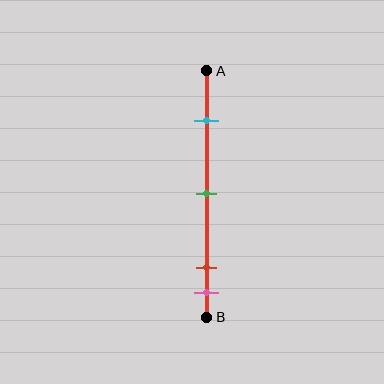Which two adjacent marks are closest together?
The red and pink marks are the closest adjacent pair.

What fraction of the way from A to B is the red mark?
The red mark is approximately 80% (0.8) of the way from A to B.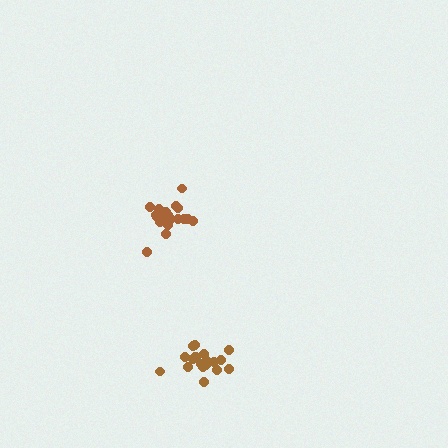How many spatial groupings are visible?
There are 2 spatial groupings.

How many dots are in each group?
Group 1: 20 dots, Group 2: 20 dots (40 total).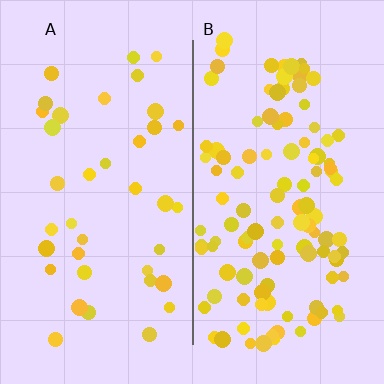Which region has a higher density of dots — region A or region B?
B (the right).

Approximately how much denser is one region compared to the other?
Approximately 2.9× — region B over region A.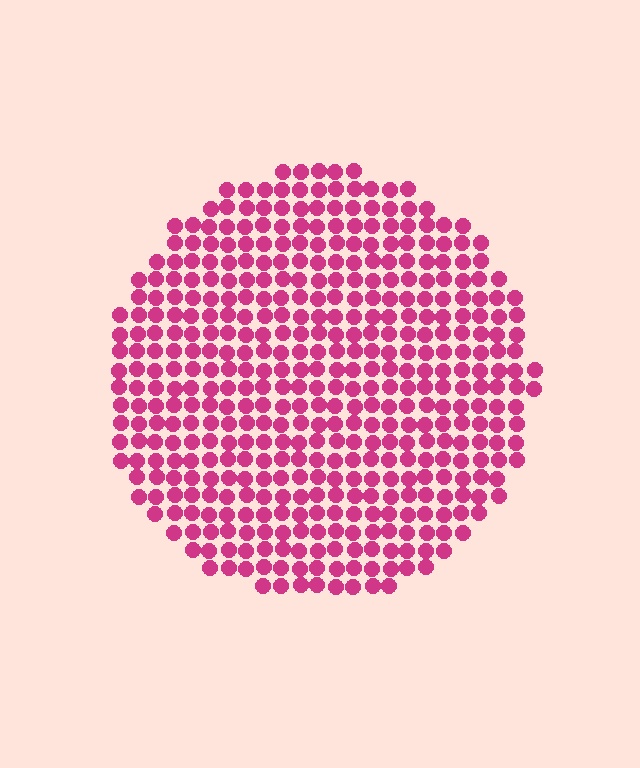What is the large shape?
The large shape is a circle.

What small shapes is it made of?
It is made of small circles.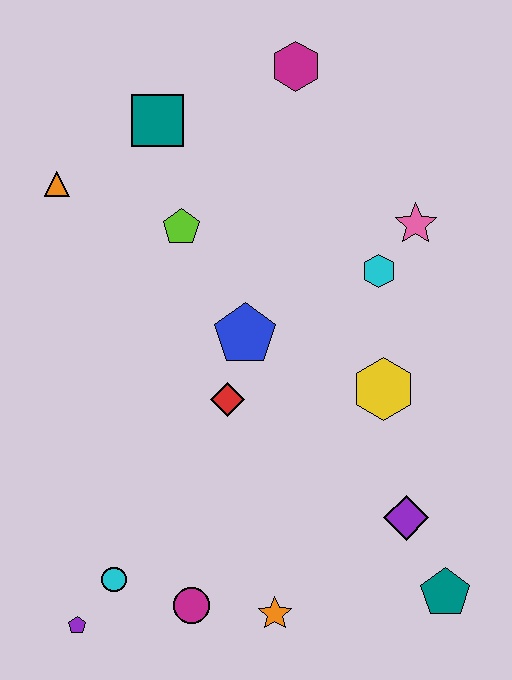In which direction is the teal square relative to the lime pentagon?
The teal square is above the lime pentagon.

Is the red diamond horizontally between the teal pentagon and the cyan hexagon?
No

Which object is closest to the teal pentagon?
The purple diamond is closest to the teal pentagon.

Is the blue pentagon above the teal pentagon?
Yes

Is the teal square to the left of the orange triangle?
No